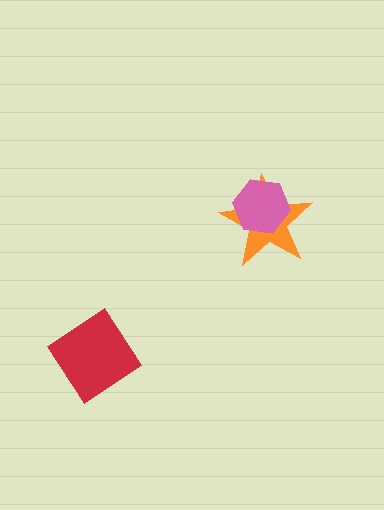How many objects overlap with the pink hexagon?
1 object overlaps with the pink hexagon.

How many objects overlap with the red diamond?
0 objects overlap with the red diamond.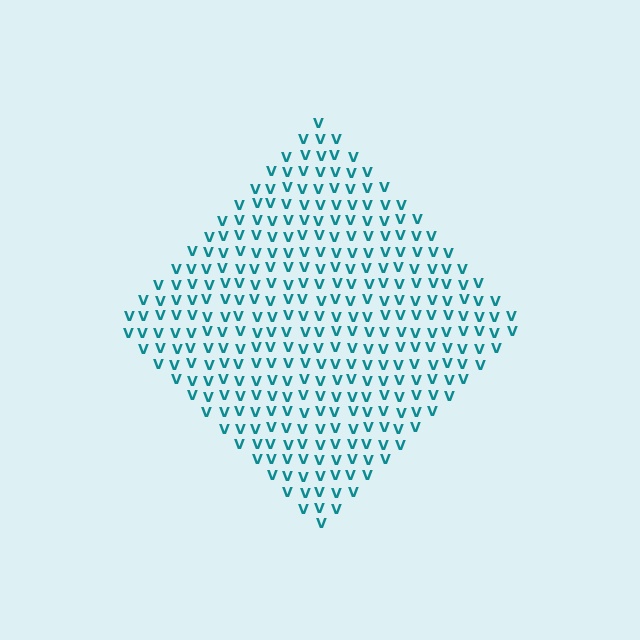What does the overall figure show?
The overall figure shows a diamond.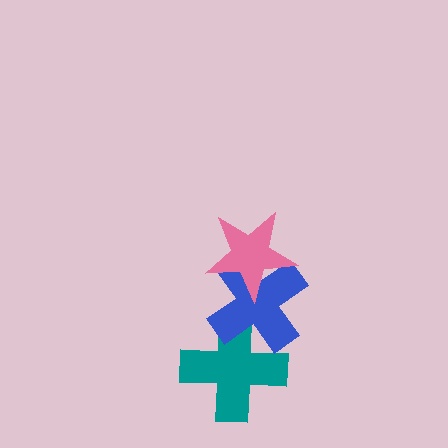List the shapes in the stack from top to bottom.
From top to bottom: the pink star, the blue cross, the teal cross.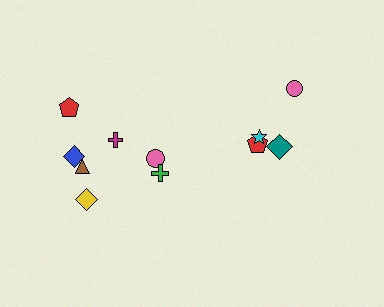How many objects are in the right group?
There are 4 objects.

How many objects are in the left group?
There are 7 objects.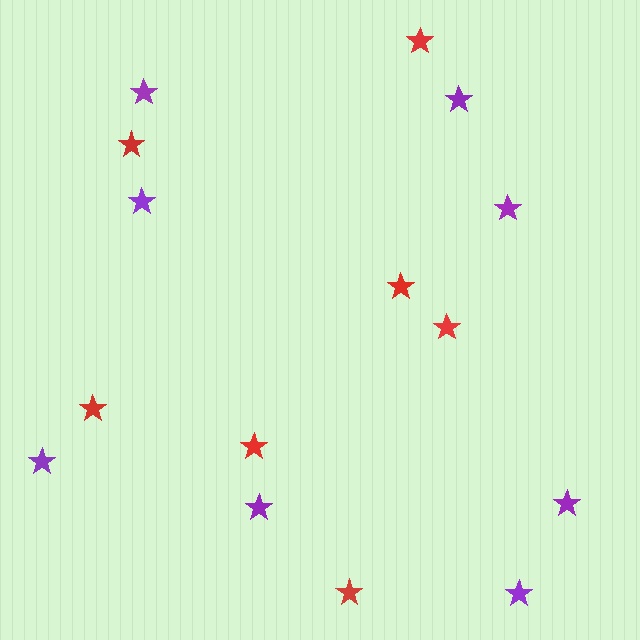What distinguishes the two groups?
There are 2 groups: one group of purple stars (8) and one group of red stars (7).